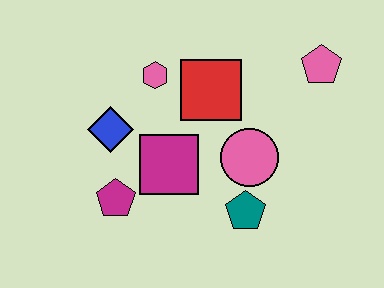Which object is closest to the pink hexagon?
The red square is closest to the pink hexagon.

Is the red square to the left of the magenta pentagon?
No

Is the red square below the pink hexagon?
Yes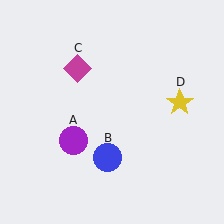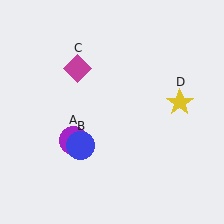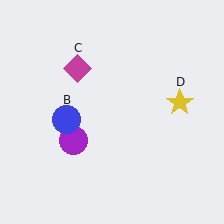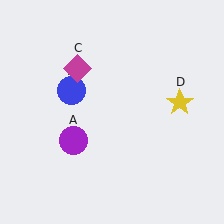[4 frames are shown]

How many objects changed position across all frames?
1 object changed position: blue circle (object B).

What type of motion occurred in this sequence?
The blue circle (object B) rotated clockwise around the center of the scene.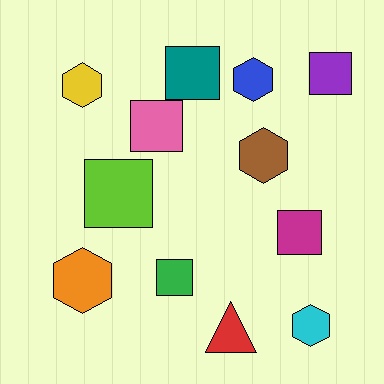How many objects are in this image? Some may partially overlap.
There are 12 objects.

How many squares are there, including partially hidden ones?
There are 6 squares.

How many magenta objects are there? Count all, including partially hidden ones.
There is 1 magenta object.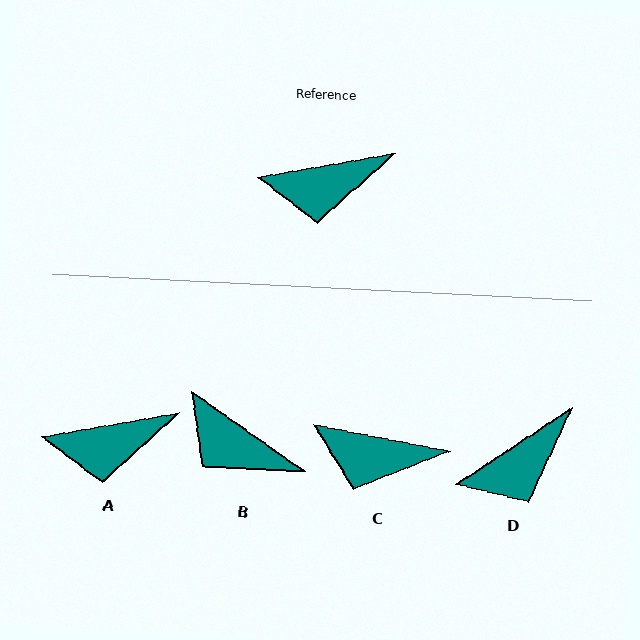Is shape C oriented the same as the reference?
No, it is off by about 21 degrees.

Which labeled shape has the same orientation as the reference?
A.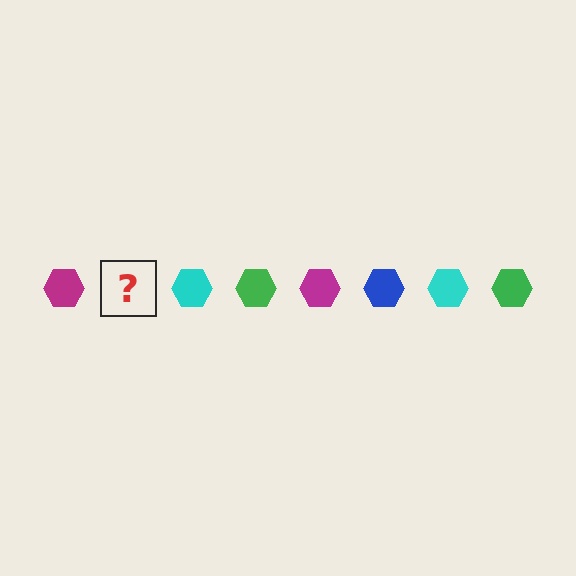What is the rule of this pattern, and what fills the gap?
The rule is that the pattern cycles through magenta, blue, cyan, green hexagons. The gap should be filled with a blue hexagon.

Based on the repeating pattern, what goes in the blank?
The blank should be a blue hexagon.